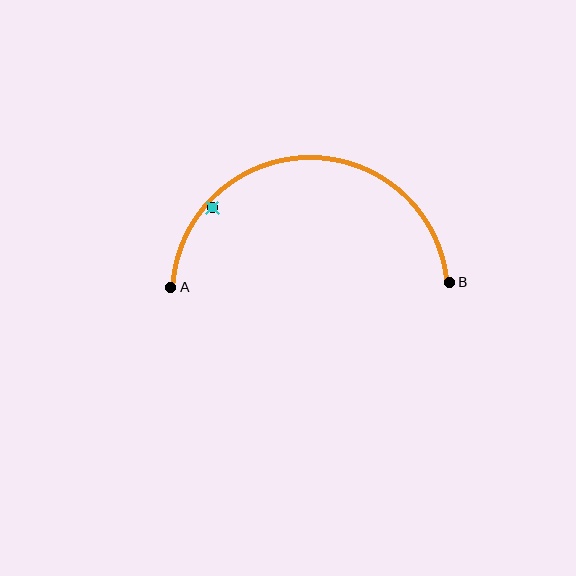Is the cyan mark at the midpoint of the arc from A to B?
No — the cyan mark does not lie on the arc at all. It sits slightly inside the curve.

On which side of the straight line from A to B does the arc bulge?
The arc bulges above the straight line connecting A and B.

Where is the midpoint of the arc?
The arc midpoint is the point on the curve farthest from the straight line joining A and B. It sits above that line.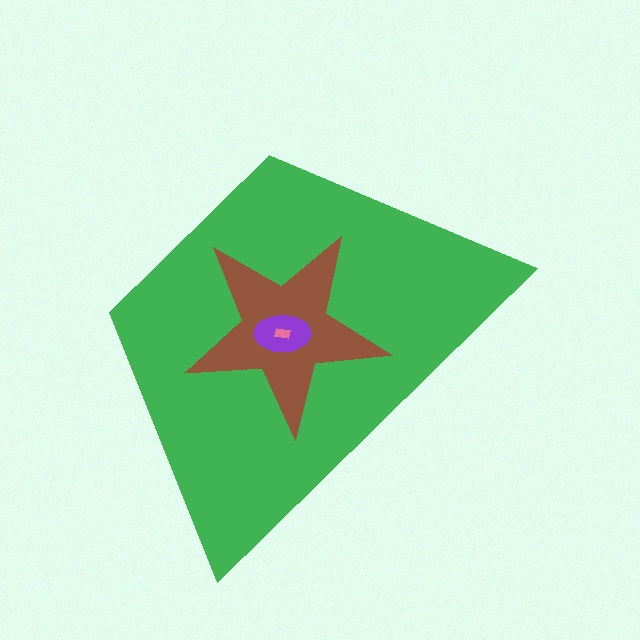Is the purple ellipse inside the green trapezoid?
Yes.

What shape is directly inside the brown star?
The purple ellipse.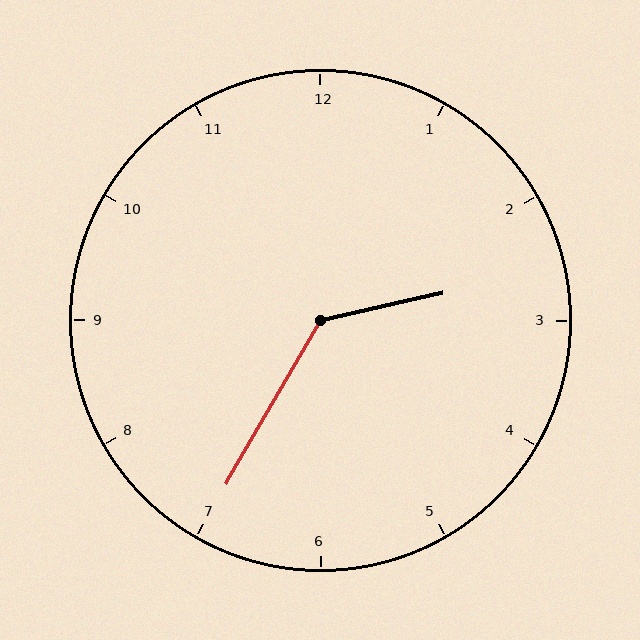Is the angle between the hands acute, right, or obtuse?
It is obtuse.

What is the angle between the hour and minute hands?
Approximately 132 degrees.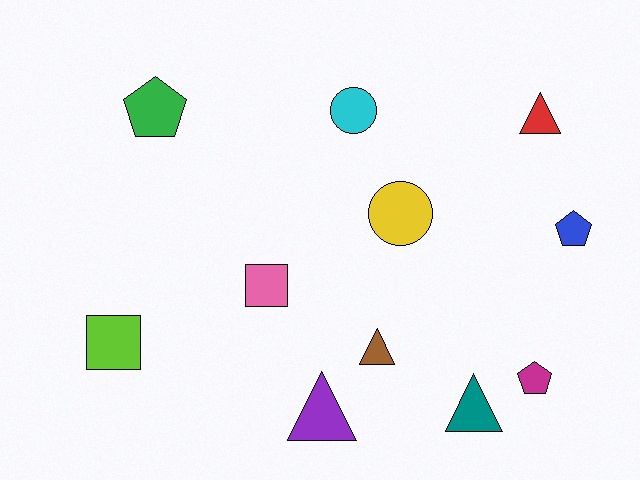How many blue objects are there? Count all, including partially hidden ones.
There is 1 blue object.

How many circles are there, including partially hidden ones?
There are 2 circles.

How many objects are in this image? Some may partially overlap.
There are 11 objects.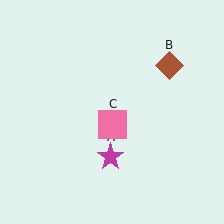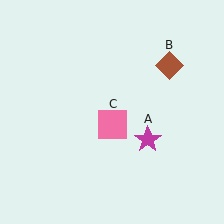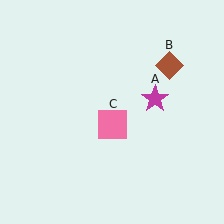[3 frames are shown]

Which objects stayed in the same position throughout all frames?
Brown diamond (object B) and pink square (object C) remained stationary.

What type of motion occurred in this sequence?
The magenta star (object A) rotated counterclockwise around the center of the scene.